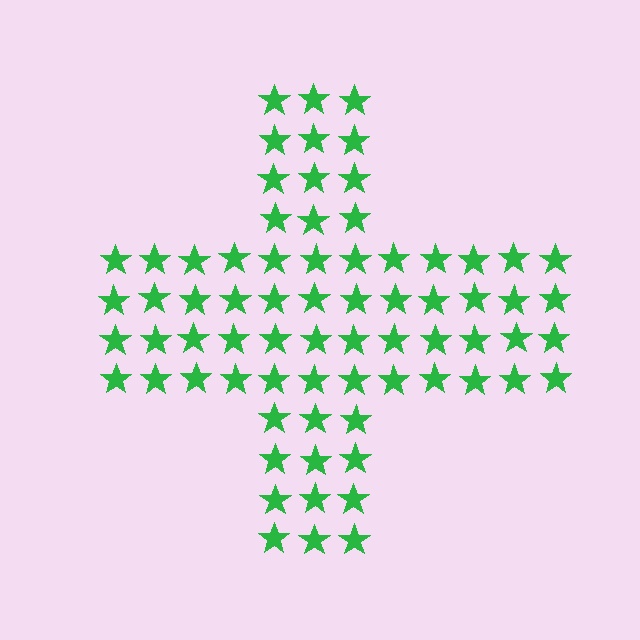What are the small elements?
The small elements are stars.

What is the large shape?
The large shape is a cross.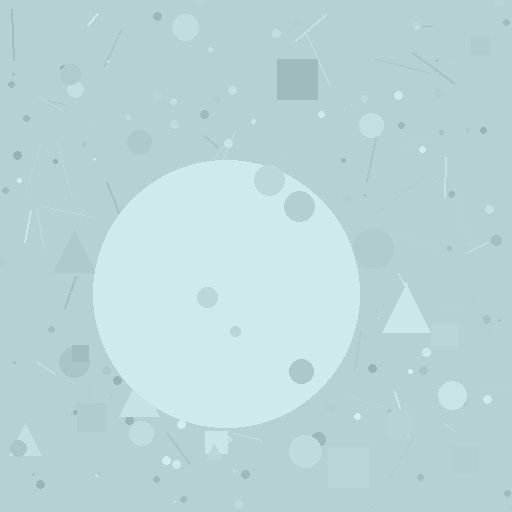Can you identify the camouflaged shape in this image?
The camouflaged shape is a circle.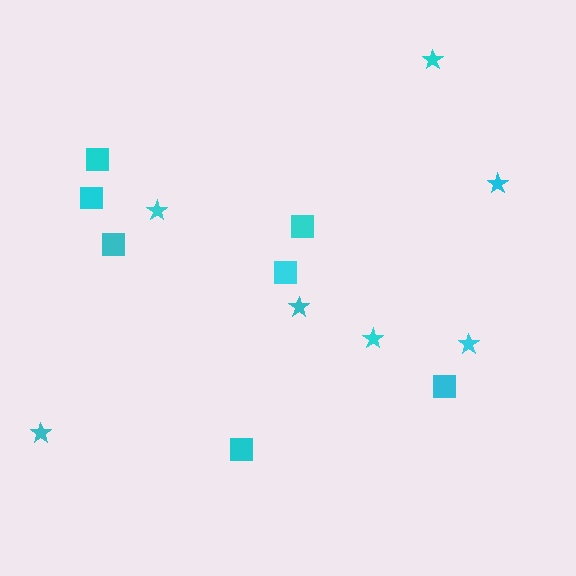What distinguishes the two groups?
There are 2 groups: one group of squares (7) and one group of stars (7).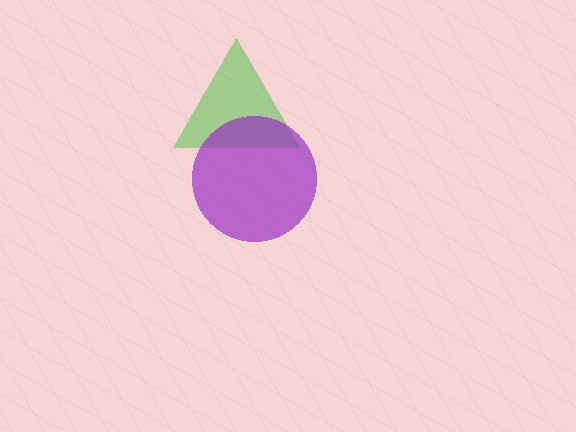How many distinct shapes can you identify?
There are 2 distinct shapes: a green triangle, a purple circle.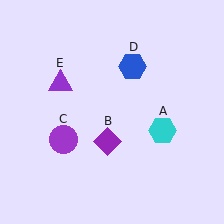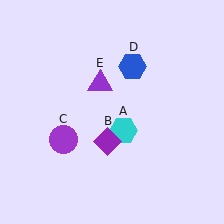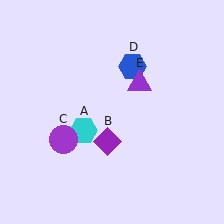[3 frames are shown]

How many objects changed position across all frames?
2 objects changed position: cyan hexagon (object A), purple triangle (object E).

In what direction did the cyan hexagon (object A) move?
The cyan hexagon (object A) moved left.